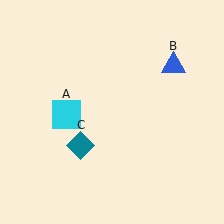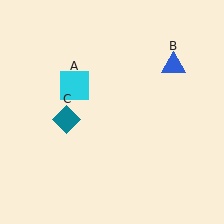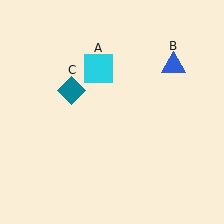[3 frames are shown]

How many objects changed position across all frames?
2 objects changed position: cyan square (object A), teal diamond (object C).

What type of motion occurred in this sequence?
The cyan square (object A), teal diamond (object C) rotated clockwise around the center of the scene.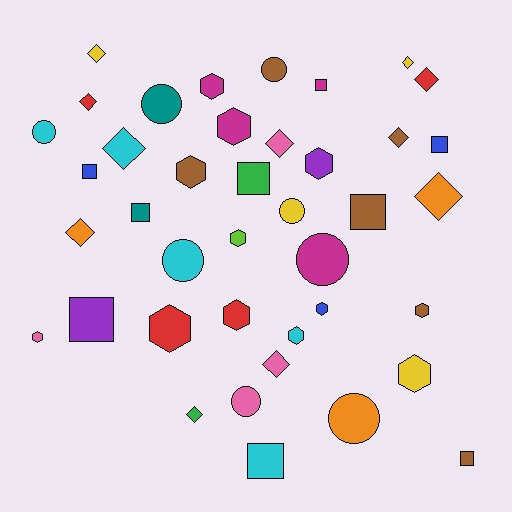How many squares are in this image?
There are 9 squares.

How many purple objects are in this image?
There are 2 purple objects.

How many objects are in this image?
There are 40 objects.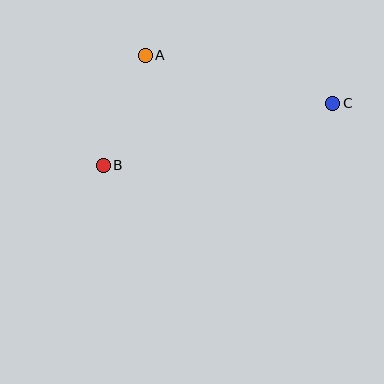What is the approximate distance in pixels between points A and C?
The distance between A and C is approximately 193 pixels.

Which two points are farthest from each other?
Points B and C are farthest from each other.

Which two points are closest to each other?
Points A and B are closest to each other.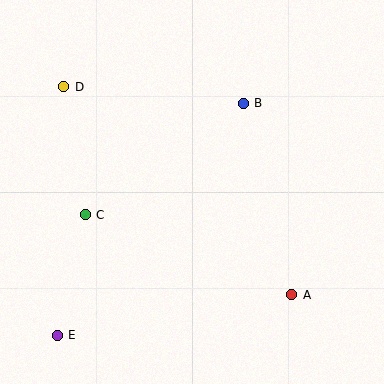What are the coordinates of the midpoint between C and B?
The midpoint between C and B is at (164, 159).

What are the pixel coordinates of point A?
Point A is at (292, 295).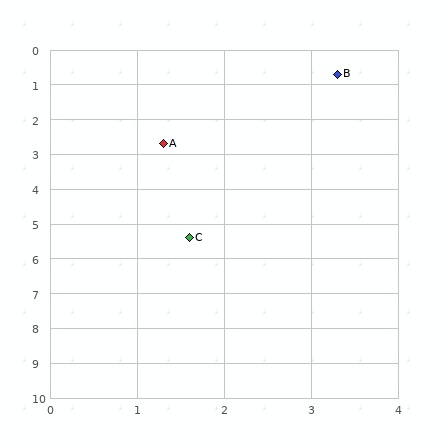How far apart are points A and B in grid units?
Points A and B are about 2.8 grid units apart.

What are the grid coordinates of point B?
Point B is at approximately (3.3, 0.7).